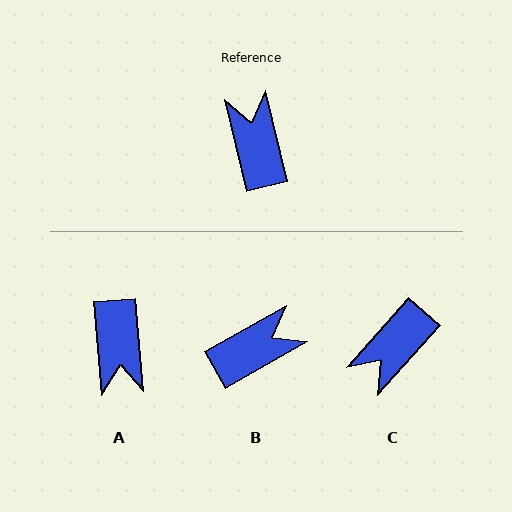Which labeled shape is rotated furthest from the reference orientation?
A, about 172 degrees away.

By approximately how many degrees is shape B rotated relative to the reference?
Approximately 74 degrees clockwise.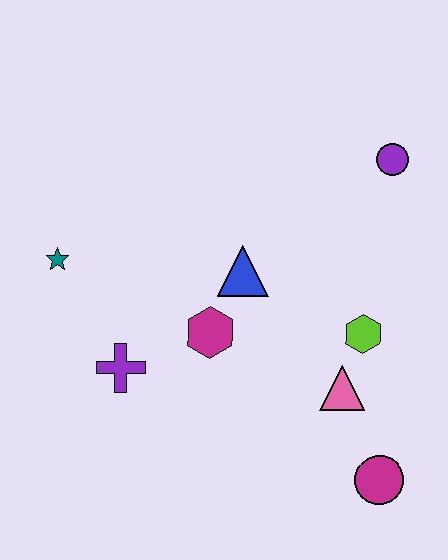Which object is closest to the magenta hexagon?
The blue triangle is closest to the magenta hexagon.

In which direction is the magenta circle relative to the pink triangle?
The magenta circle is below the pink triangle.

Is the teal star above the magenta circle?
Yes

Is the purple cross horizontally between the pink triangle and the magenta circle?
No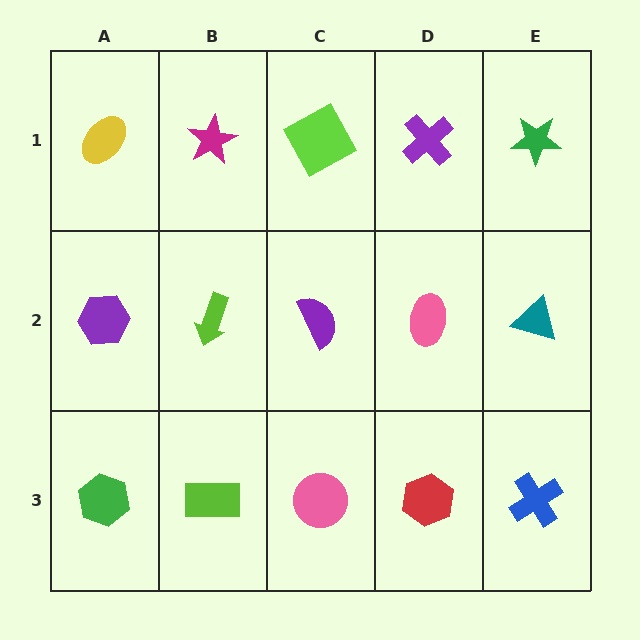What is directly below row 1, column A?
A purple hexagon.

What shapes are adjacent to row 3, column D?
A pink ellipse (row 2, column D), a pink circle (row 3, column C), a blue cross (row 3, column E).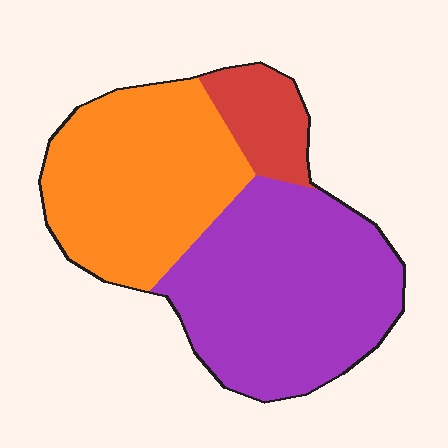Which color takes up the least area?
Red, at roughly 10%.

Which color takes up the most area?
Purple, at roughly 50%.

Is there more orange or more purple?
Purple.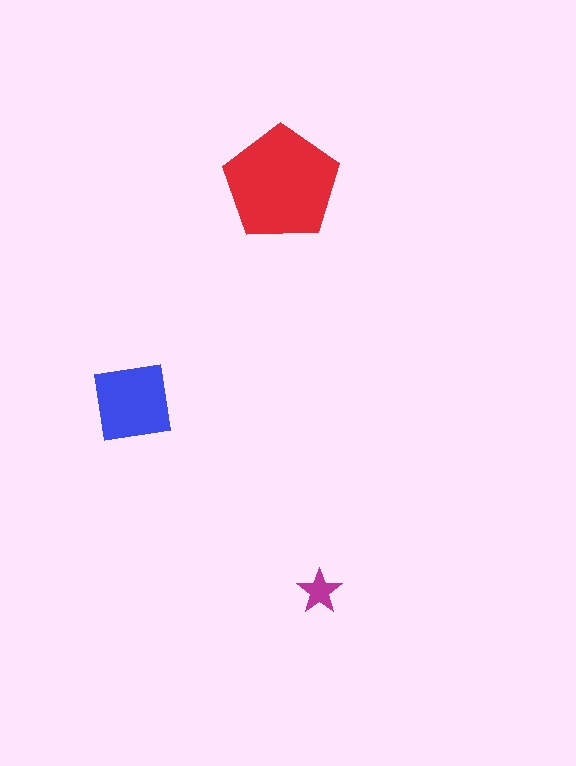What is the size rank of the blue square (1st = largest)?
2nd.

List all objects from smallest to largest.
The magenta star, the blue square, the red pentagon.